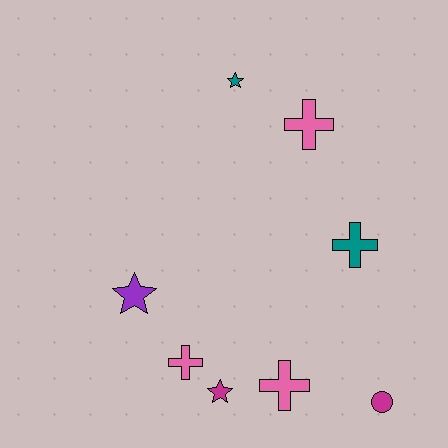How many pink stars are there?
There are no pink stars.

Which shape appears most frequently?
Cross, with 4 objects.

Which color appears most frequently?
Pink, with 3 objects.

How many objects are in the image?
There are 8 objects.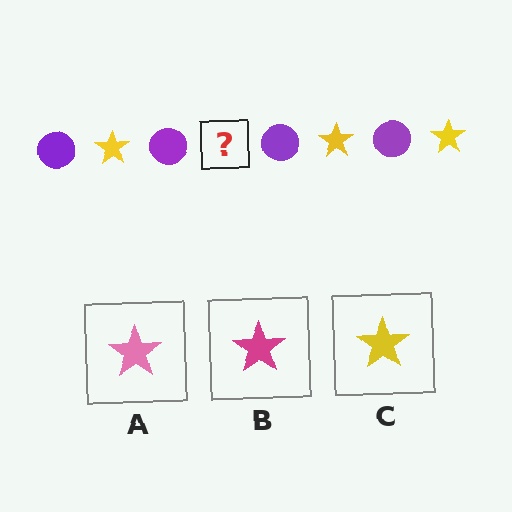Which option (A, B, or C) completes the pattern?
C.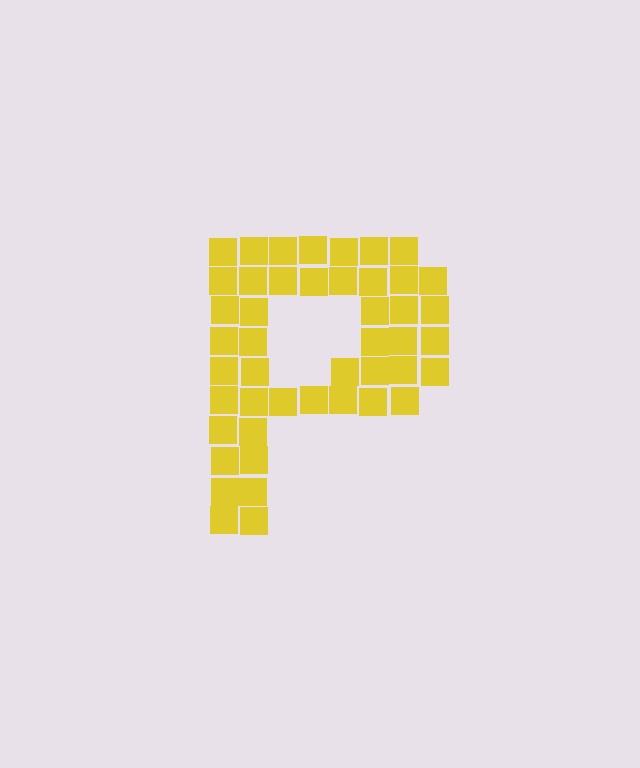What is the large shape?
The large shape is the letter P.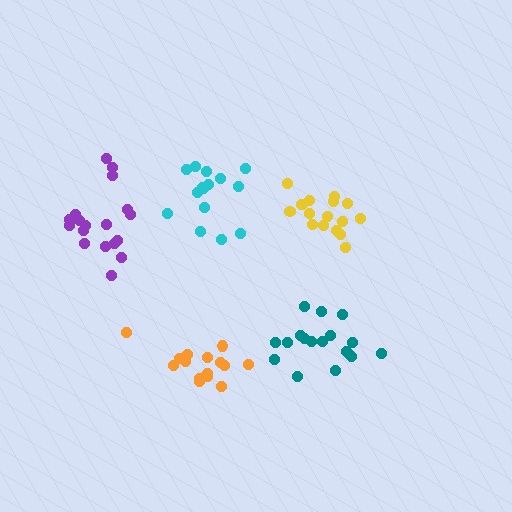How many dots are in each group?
Group 1: 15 dots, Group 2: 15 dots, Group 3: 17 dots, Group 4: 18 dots, Group 5: 18 dots (83 total).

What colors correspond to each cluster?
The clusters are colored: cyan, orange, yellow, purple, teal.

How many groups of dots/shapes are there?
There are 5 groups.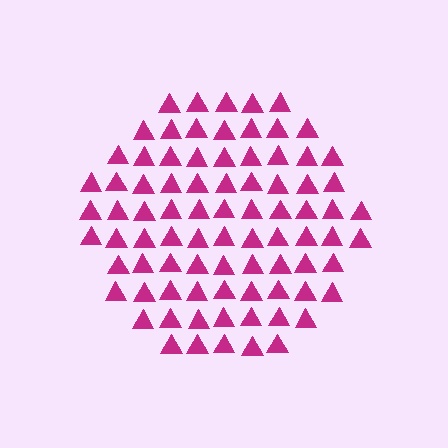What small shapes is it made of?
It is made of small triangles.